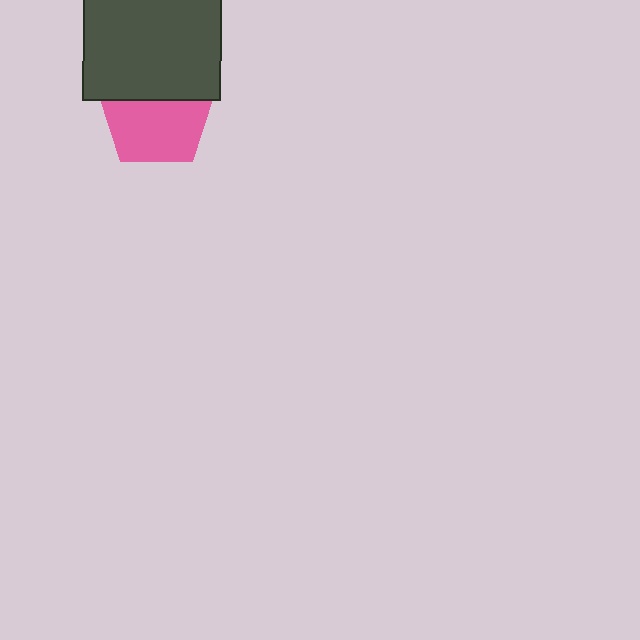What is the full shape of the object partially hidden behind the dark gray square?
The partially hidden object is a pink pentagon.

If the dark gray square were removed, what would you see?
You would see the complete pink pentagon.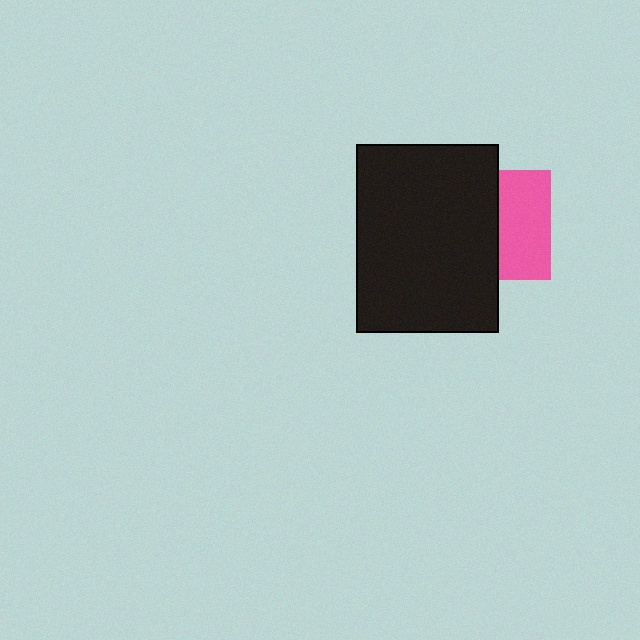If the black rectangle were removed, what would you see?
You would see the complete pink square.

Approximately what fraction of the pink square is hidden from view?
Roughly 53% of the pink square is hidden behind the black rectangle.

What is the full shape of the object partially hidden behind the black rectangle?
The partially hidden object is a pink square.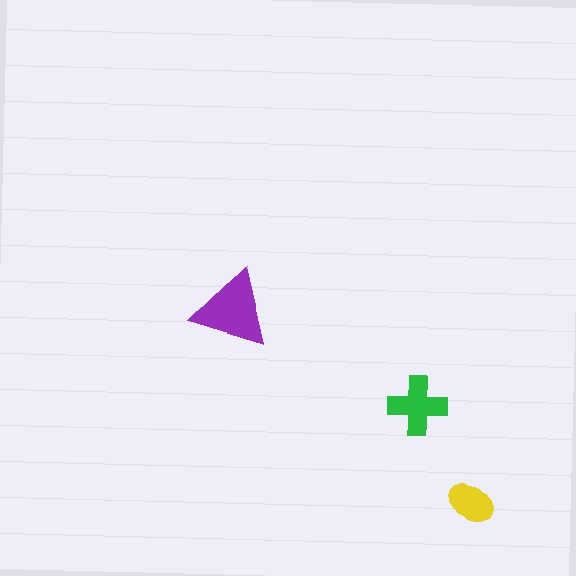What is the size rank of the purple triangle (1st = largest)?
1st.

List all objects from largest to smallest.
The purple triangle, the green cross, the yellow ellipse.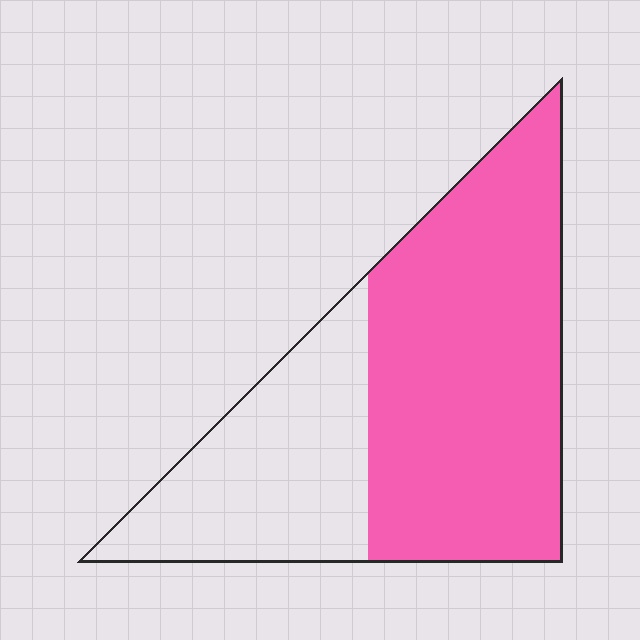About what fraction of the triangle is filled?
About five eighths (5/8).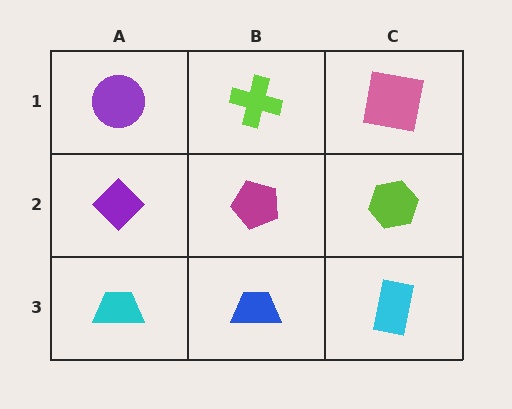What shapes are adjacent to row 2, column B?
A lime cross (row 1, column B), a blue trapezoid (row 3, column B), a purple diamond (row 2, column A), a lime hexagon (row 2, column C).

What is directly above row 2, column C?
A pink square.